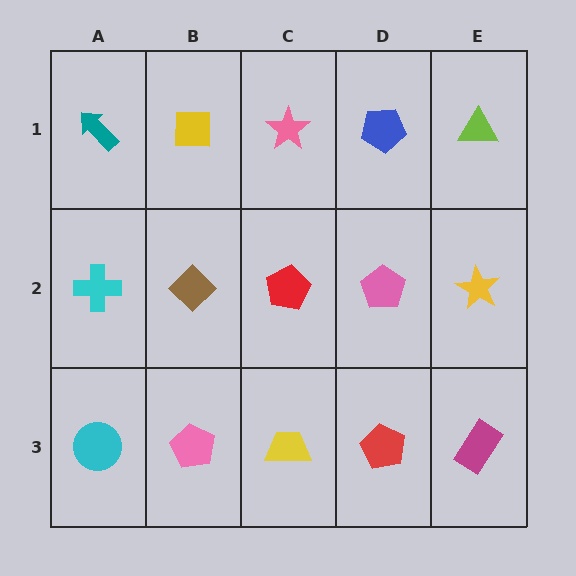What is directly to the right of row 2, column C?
A pink pentagon.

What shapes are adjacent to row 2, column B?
A yellow square (row 1, column B), a pink pentagon (row 3, column B), a cyan cross (row 2, column A), a red pentagon (row 2, column C).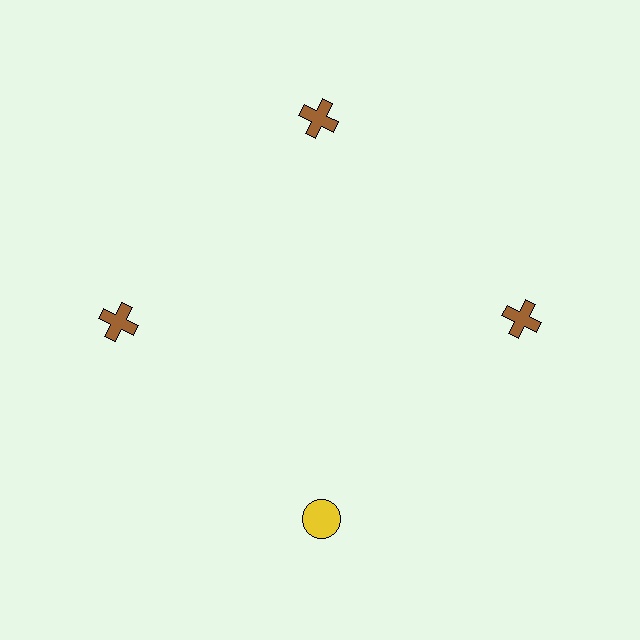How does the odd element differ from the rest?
It differs in both color (yellow instead of brown) and shape (circle instead of cross).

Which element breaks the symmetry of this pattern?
The yellow circle at roughly the 6 o'clock position breaks the symmetry. All other shapes are brown crosses.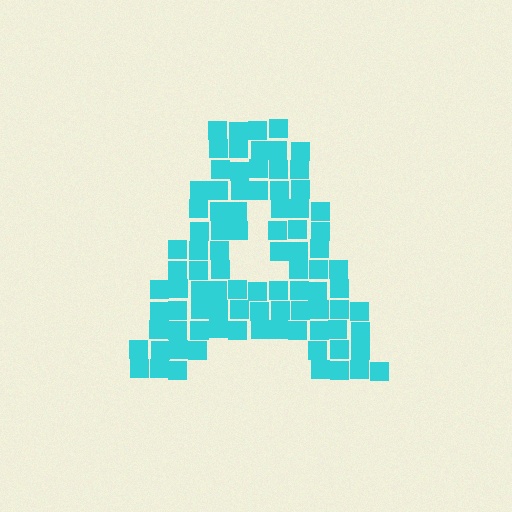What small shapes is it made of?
It is made of small squares.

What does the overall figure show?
The overall figure shows the letter A.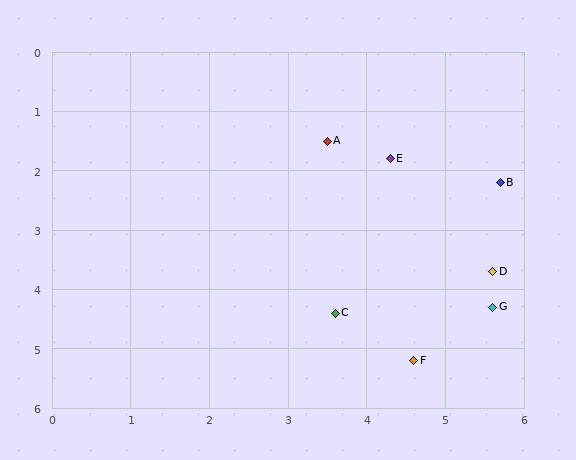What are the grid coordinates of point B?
Point B is at approximately (5.7, 2.2).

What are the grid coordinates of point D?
Point D is at approximately (5.6, 3.7).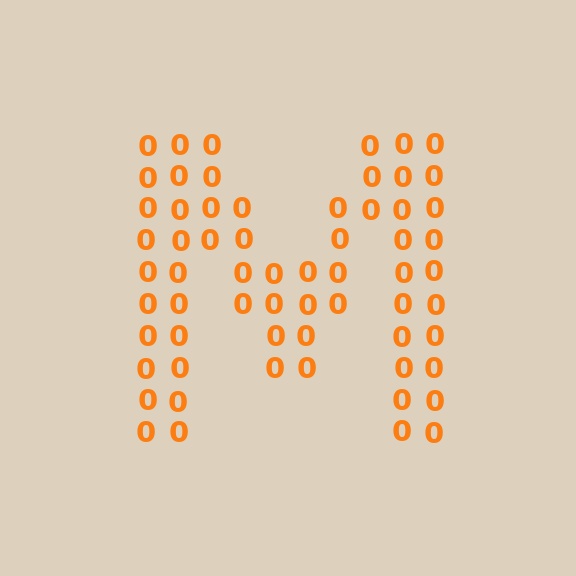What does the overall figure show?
The overall figure shows the letter M.